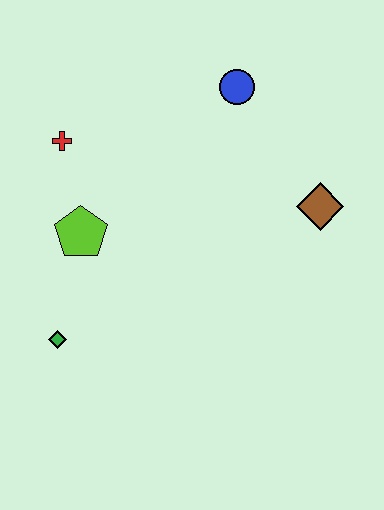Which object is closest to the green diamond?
The lime pentagon is closest to the green diamond.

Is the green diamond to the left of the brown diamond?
Yes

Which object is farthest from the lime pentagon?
The brown diamond is farthest from the lime pentagon.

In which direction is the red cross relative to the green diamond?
The red cross is above the green diamond.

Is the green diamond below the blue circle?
Yes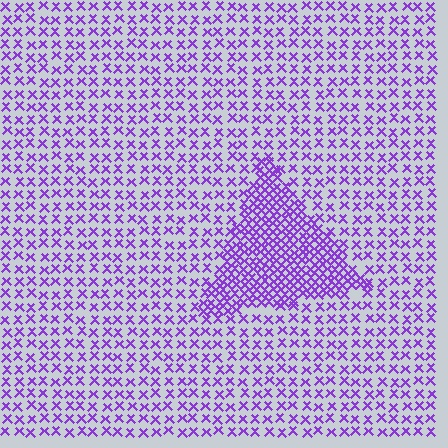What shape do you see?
I see a triangle.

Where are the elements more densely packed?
The elements are more densely packed inside the triangle boundary.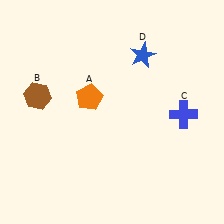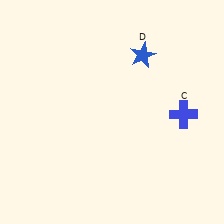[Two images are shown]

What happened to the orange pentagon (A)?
The orange pentagon (A) was removed in Image 2. It was in the top-left area of Image 1.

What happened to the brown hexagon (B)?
The brown hexagon (B) was removed in Image 2. It was in the top-left area of Image 1.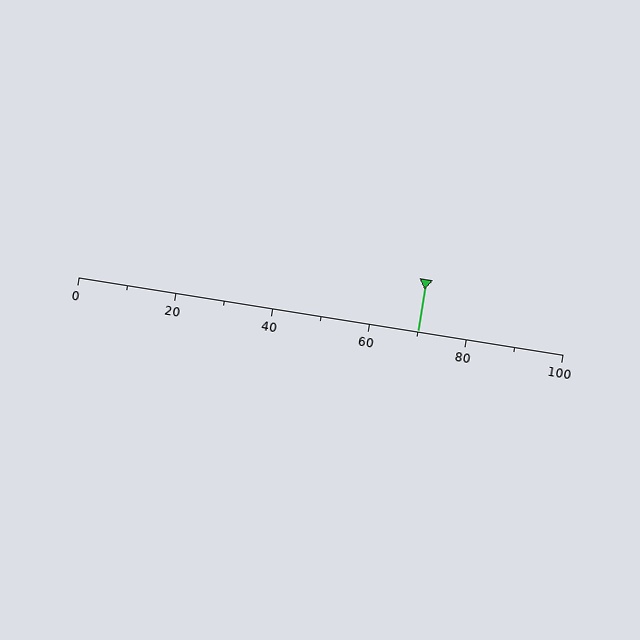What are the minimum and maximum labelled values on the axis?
The axis runs from 0 to 100.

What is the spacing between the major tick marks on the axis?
The major ticks are spaced 20 apart.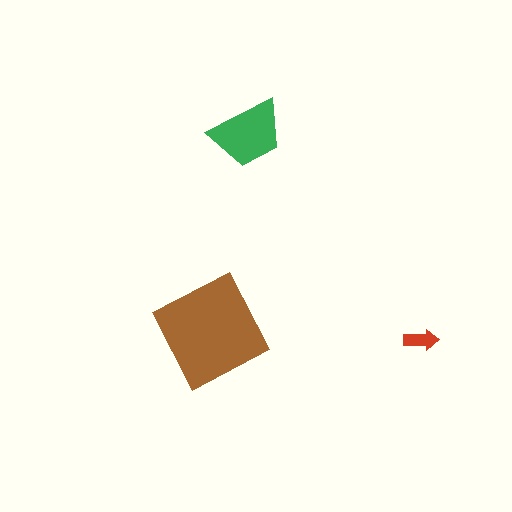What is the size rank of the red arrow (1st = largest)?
3rd.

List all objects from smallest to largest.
The red arrow, the green trapezoid, the brown diamond.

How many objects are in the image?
There are 3 objects in the image.